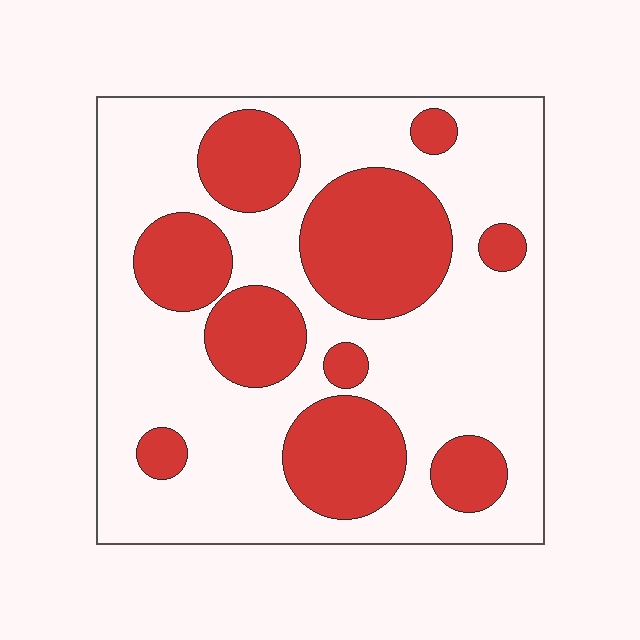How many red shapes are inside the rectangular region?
10.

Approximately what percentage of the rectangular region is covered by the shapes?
Approximately 35%.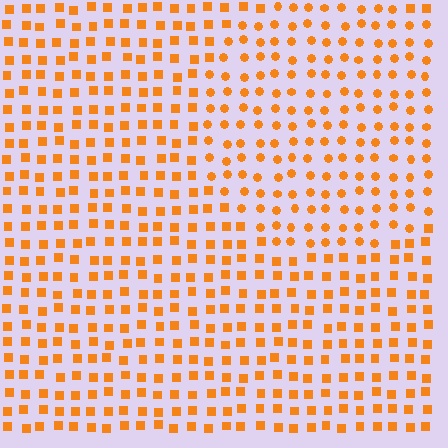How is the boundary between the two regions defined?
The boundary is defined by a change in element shape: circles inside vs. squares outside. All elements share the same color and spacing.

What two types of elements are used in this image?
The image uses circles inside the circle region and squares outside it.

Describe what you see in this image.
The image is filled with small orange elements arranged in a uniform grid. A circle-shaped region contains circles, while the surrounding area contains squares. The boundary is defined purely by the change in element shape.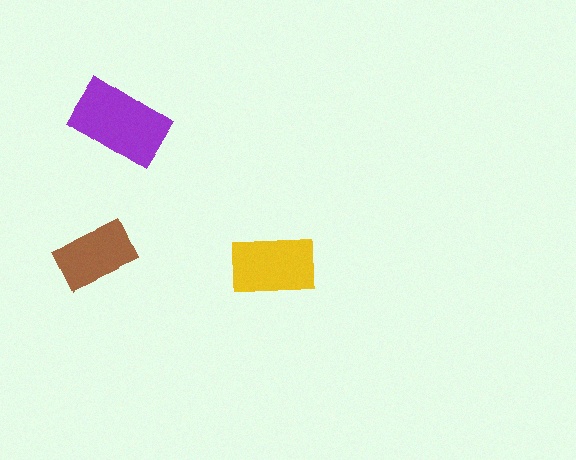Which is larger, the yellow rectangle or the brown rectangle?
The yellow one.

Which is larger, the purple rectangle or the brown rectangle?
The purple one.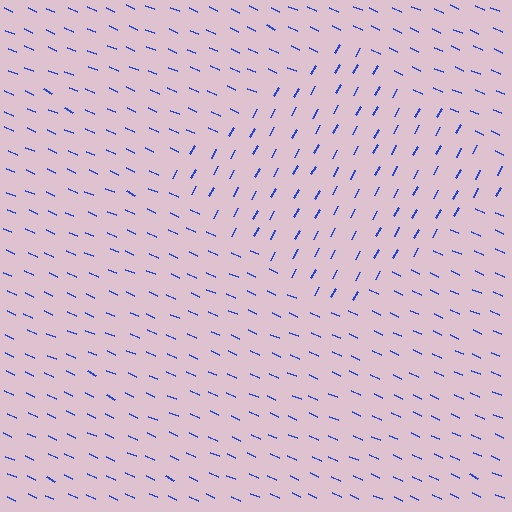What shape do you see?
I see a diamond.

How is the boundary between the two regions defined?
The boundary is defined purely by a change in line orientation (approximately 85 degrees difference). All lines are the same color and thickness.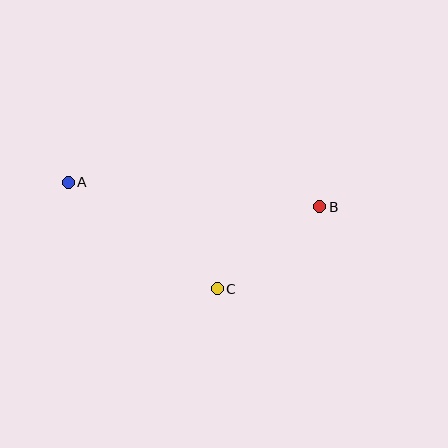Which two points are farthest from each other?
Points A and B are farthest from each other.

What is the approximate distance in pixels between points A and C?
The distance between A and C is approximately 183 pixels.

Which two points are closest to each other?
Points B and C are closest to each other.